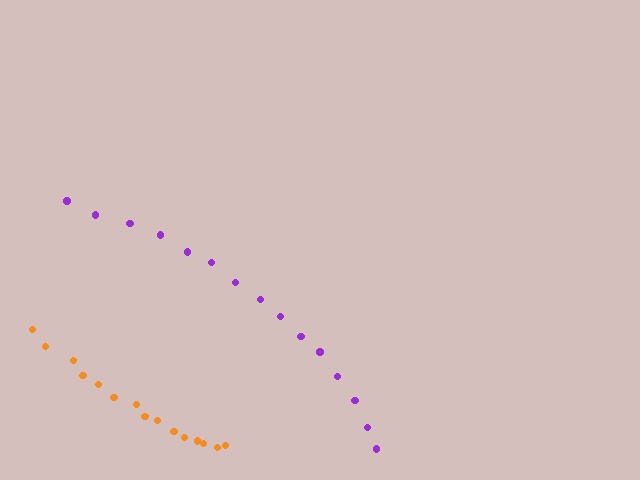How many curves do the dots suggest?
There are 2 distinct paths.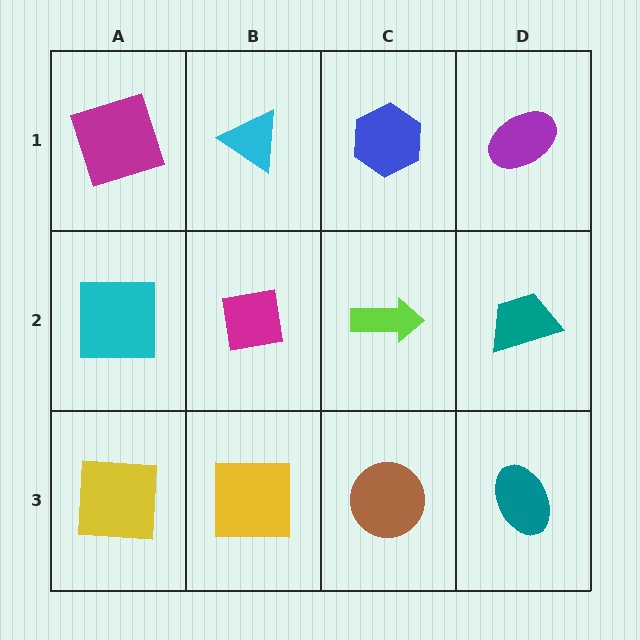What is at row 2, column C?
A lime arrow.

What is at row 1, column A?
A magenta square.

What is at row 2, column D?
A teal trapezoid.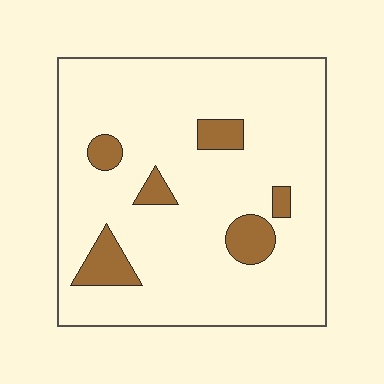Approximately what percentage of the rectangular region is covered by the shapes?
Approximately 10%.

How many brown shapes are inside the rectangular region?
6.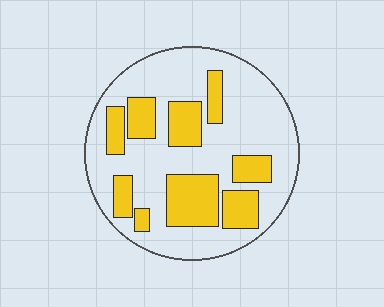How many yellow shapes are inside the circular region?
9.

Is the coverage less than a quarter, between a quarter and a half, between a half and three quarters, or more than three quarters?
Between a quarter and a half.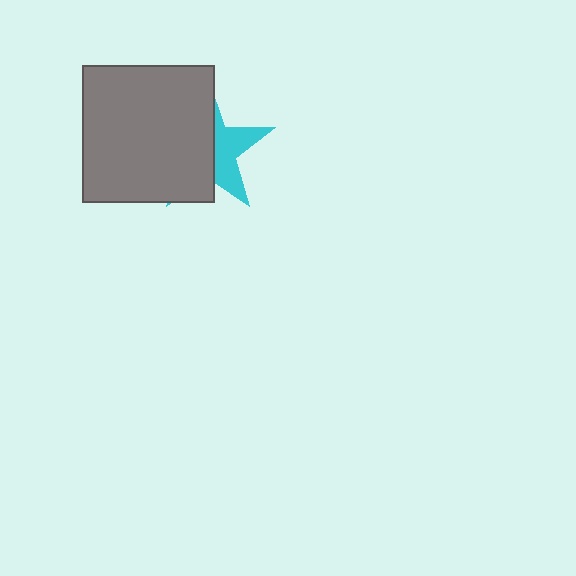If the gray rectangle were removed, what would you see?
You would see the complete cyan star.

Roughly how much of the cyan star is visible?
A small part of it is visible (roughly 39%).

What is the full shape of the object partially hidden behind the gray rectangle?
The partially hidden object is a cyan star.